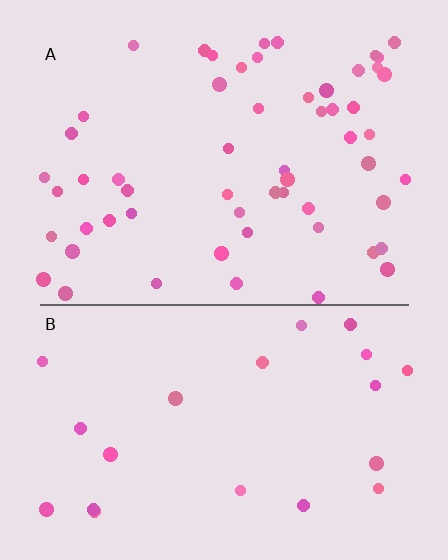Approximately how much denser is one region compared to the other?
Approximately 2.7× — region A over region B.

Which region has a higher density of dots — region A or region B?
A (the top).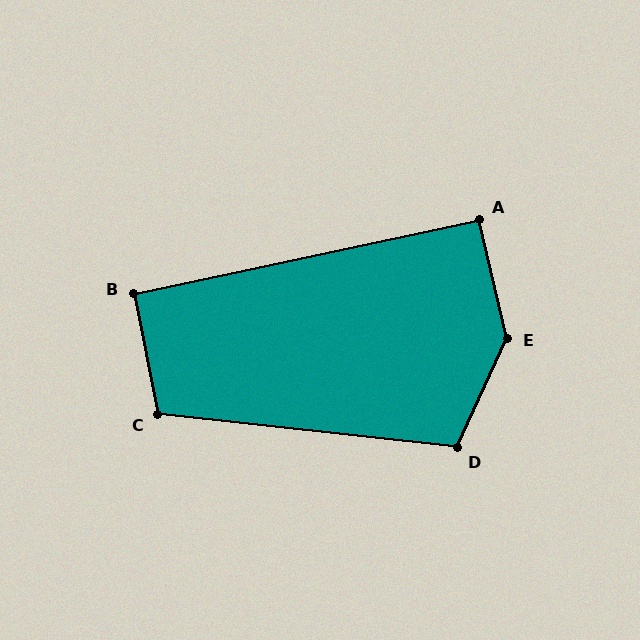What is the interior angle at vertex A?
Approximately 91 degrees (approximately right).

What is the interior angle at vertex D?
Approximately 108 degrees (obtuse).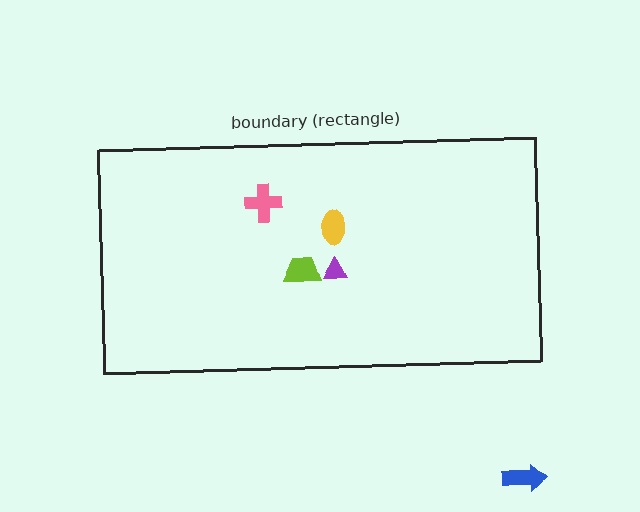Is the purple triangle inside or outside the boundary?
Inside.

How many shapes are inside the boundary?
4 inside, 1 outside.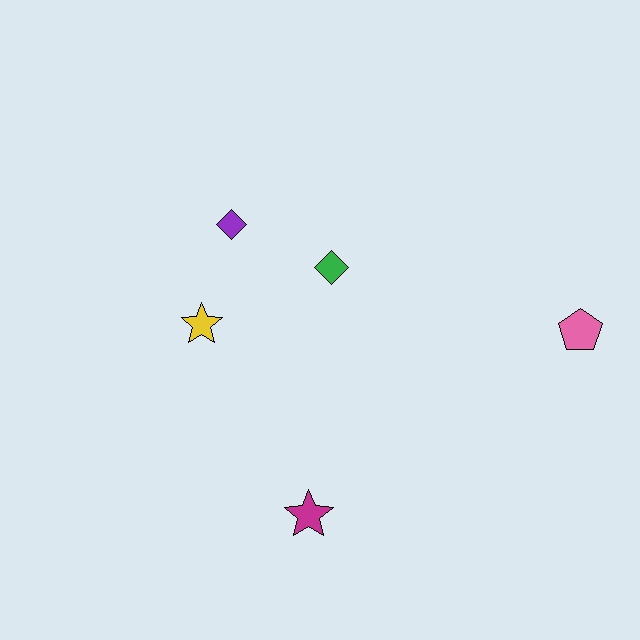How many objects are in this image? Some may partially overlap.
There are 5 objects.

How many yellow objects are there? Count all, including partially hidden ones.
There is 1 yellow object.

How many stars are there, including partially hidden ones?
There are 2 stars.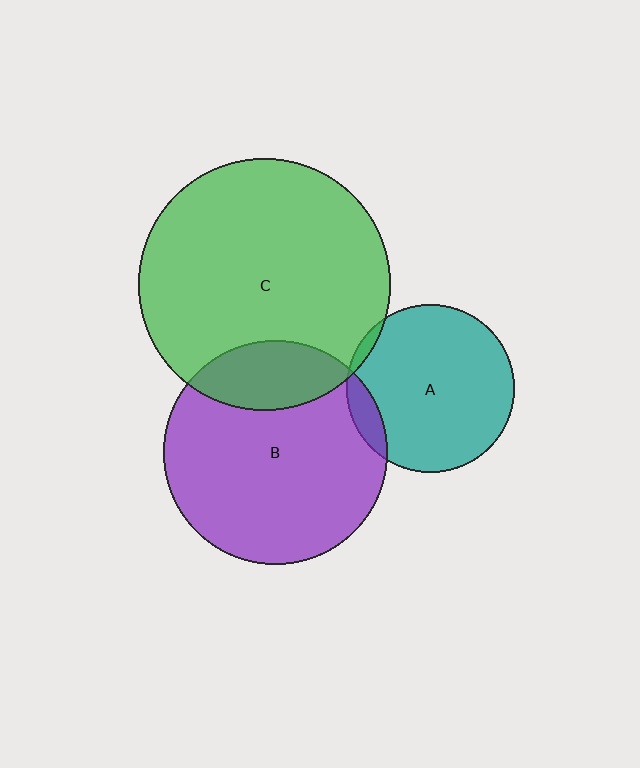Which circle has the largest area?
Circle C (green).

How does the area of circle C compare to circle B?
Approximately 1.3 times.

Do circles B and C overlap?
Yes.